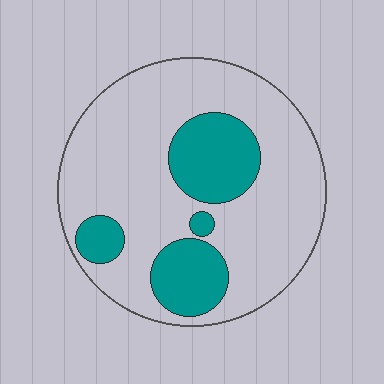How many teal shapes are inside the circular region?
4.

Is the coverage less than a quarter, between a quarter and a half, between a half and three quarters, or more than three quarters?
Less than a quarter.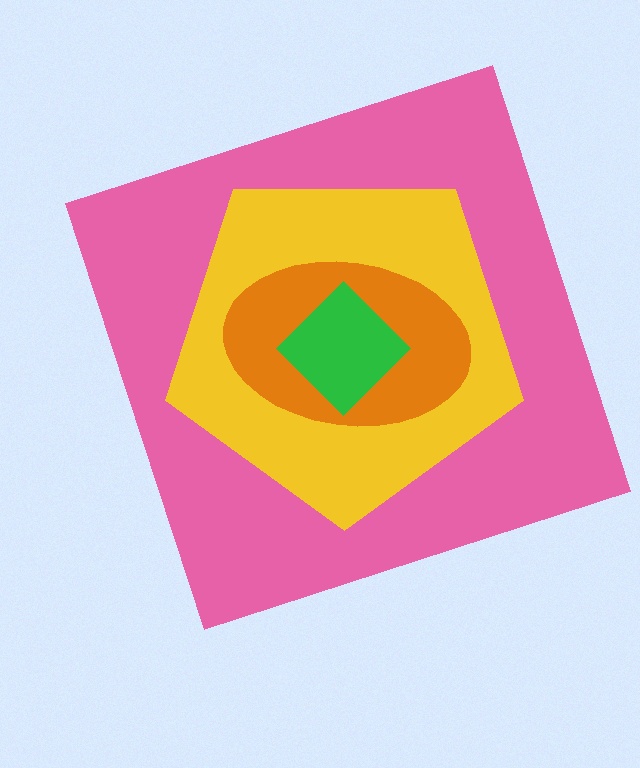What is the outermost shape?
The pink square.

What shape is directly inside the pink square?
The yellow pentagon.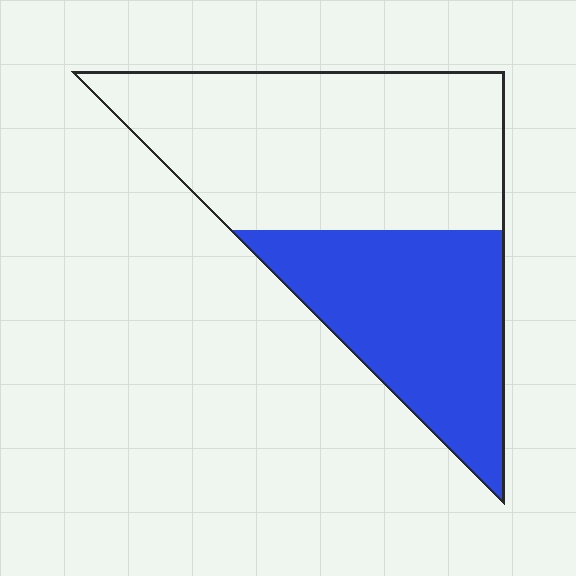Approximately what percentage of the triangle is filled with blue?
Approximately 40%.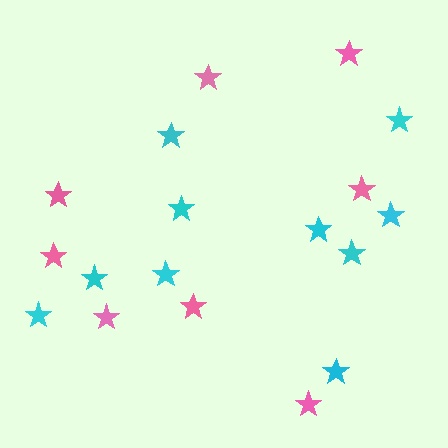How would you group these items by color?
There are 2 groups: one group of pink stars (8) and one group of cyan stars (10).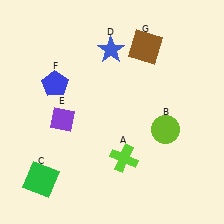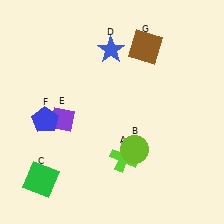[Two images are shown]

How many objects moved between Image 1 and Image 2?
2 objects moved between the two images.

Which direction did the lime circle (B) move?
The lime circle (B) moved left.